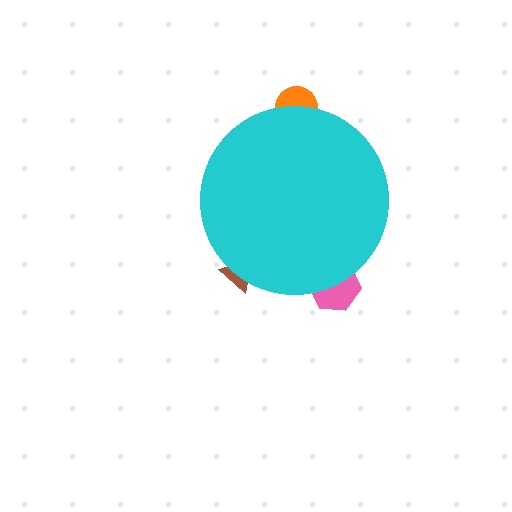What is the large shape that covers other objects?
A cyan circle.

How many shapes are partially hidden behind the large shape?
3 shapes are partially hidden.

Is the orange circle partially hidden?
Yes, the orange circle is partially hidden behind the cyan circle.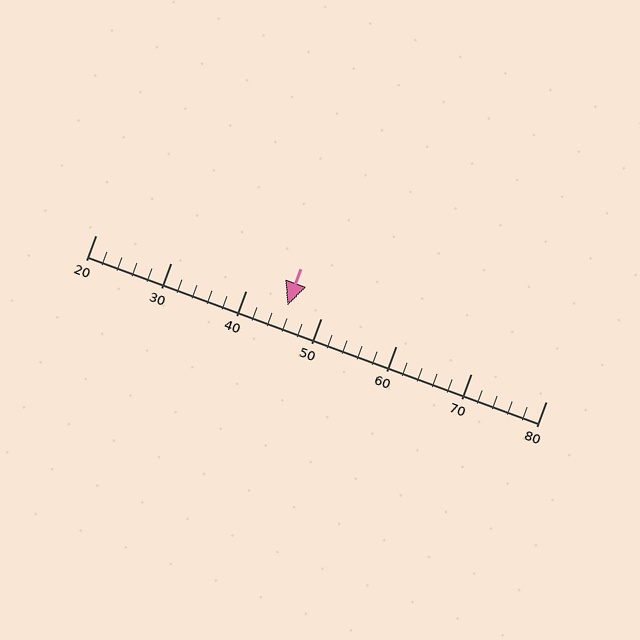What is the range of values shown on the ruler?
The ruler shows values from 20 to 80.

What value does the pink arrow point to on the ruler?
The pink arrow points to approximately 46.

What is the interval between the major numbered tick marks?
The major tick marks are spaced 10 units apart.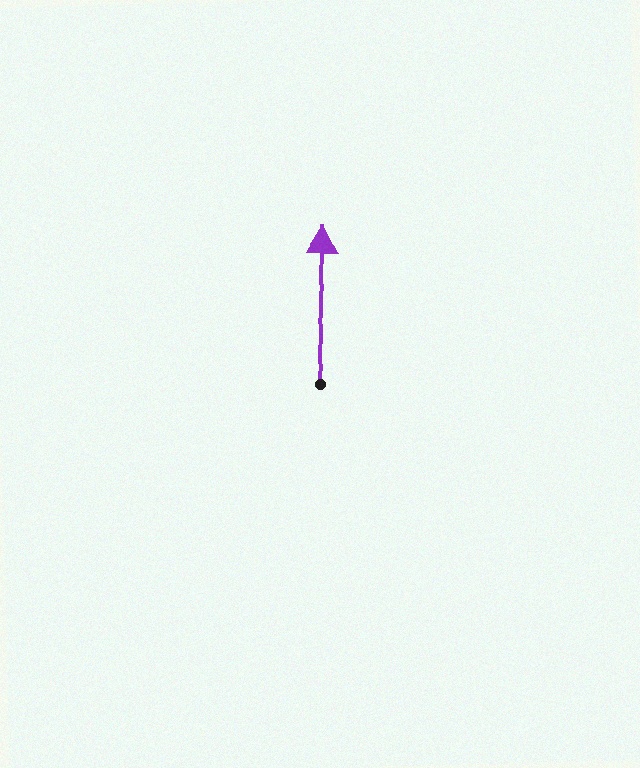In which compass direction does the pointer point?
North.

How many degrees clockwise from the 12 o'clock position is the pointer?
Approximately 2 degrees.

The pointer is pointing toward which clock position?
Roughly 12 o'clock.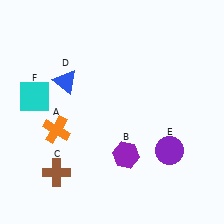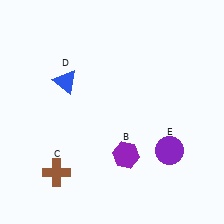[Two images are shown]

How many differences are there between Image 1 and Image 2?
There are 2 differences between the two images.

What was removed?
The cyan square (F), the orange cross (A) were removed in Image 2.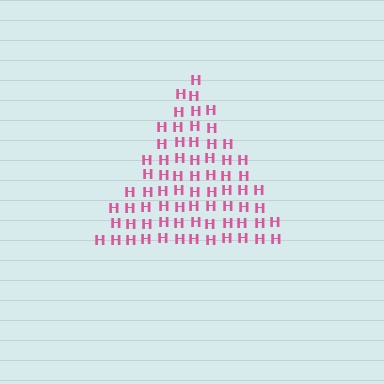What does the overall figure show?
The overall figure shows a triangle.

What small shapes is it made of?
It is made of small letter H's.